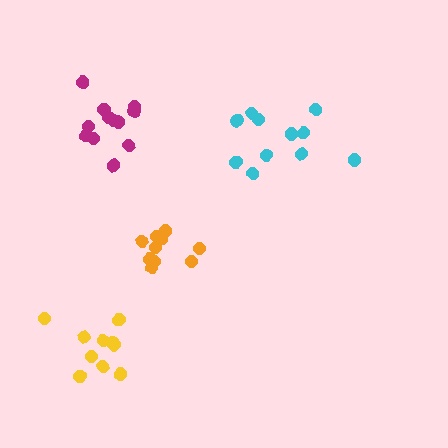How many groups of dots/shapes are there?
There are 4 groups.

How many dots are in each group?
Group 1: 10 dots, Group 2: 10 dots, Group 3: 12 dots, Group 4: 11 dots (43 total).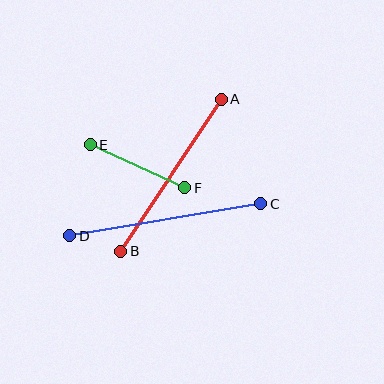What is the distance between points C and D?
The distance is approximately 194 pixels.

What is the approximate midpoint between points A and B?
The midpoint is at approximately (171, 175) pixels.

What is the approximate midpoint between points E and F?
The midpoint is at approximately (137, 166) pixels.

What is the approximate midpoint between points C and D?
The midpoint is at approximately (165, 220) pixels.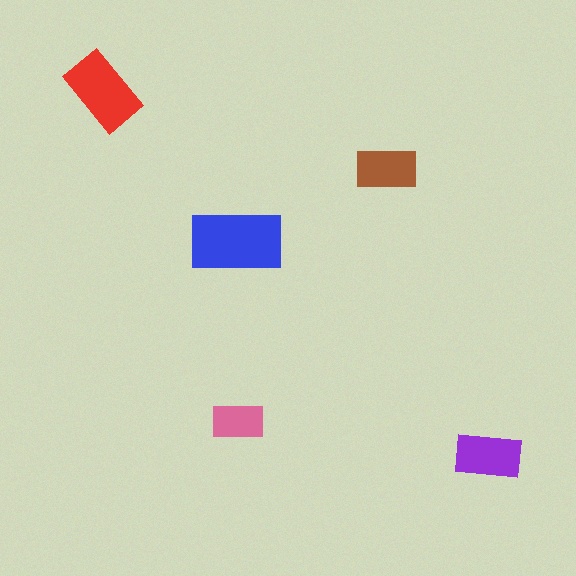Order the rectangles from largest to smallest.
the blue one, the red one, the purple one, the brown one, the pink one.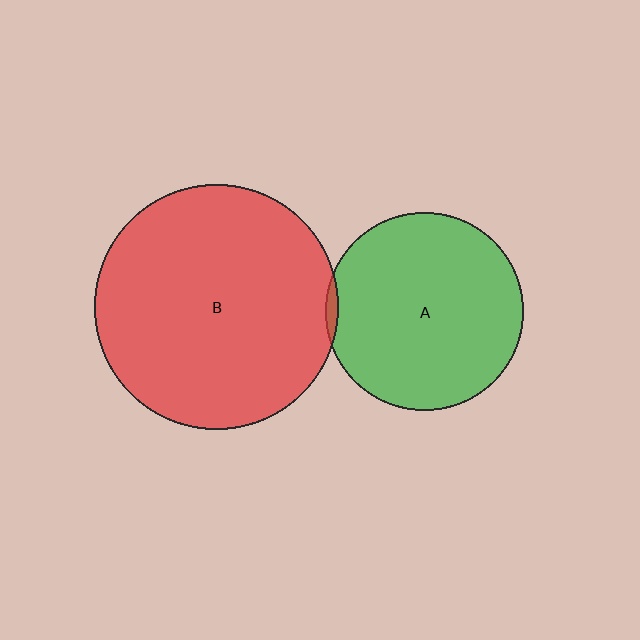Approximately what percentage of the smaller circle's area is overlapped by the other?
Approximately 5%.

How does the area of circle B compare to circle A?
Approximately 1.5 times.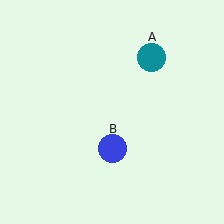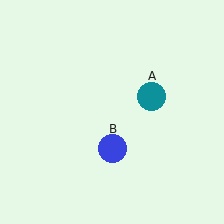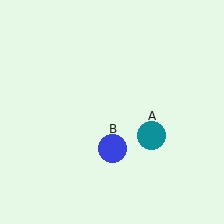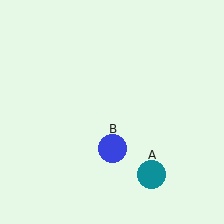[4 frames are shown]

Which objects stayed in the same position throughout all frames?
Blue circle (object B) remained stationary.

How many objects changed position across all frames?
1 object changed position: teal circle (object A).